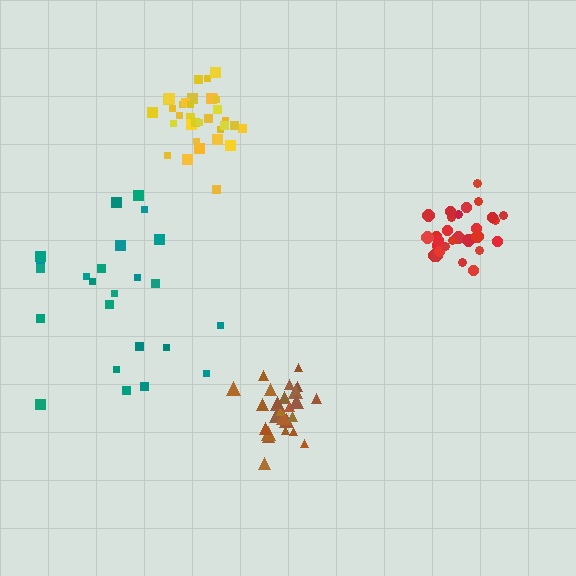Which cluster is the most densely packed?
Brown.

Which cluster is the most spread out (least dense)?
Teal.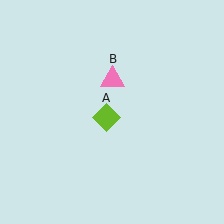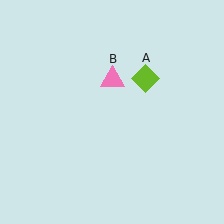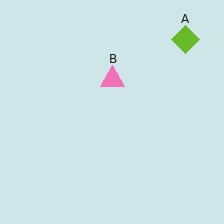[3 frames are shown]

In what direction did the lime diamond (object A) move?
The lime diamond (object A) moved up and to the right.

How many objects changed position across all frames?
1 object changed position: lime diamond (object A).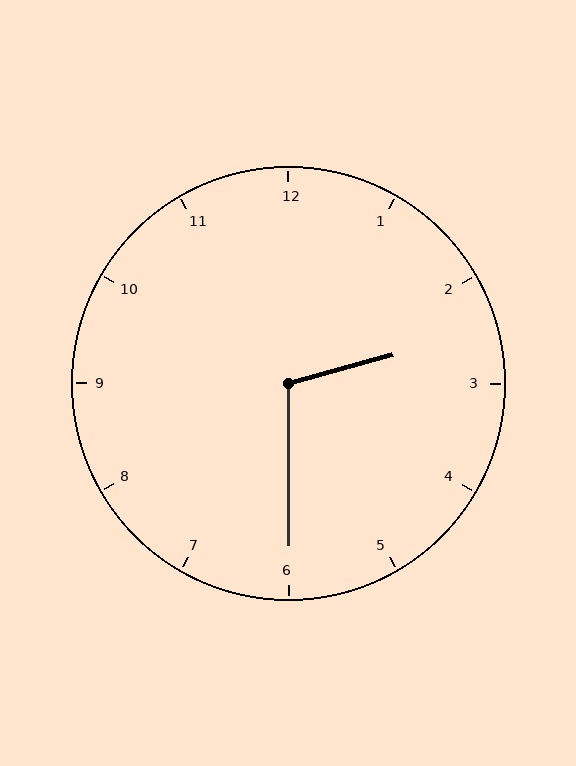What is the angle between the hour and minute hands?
Approximately 105 degrees.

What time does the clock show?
2:30.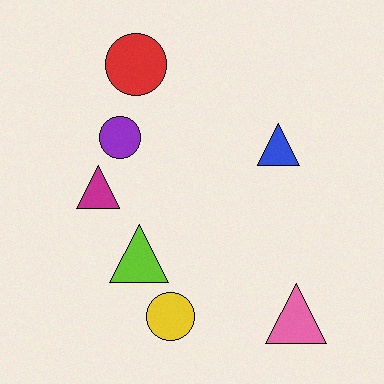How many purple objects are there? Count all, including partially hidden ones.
There is 1 purple object.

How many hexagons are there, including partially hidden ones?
There are no hexagons.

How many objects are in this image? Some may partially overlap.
There are 7 objects.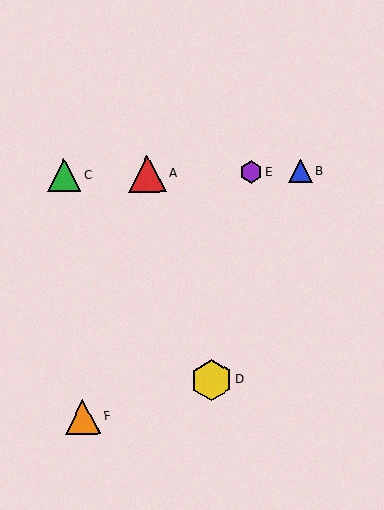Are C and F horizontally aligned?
No, C is at y≈175 and F is at y≈417.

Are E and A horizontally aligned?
Yes, both are at y≈172.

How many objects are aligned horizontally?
4 objects (A, B, C, E) are aligned horizontally.